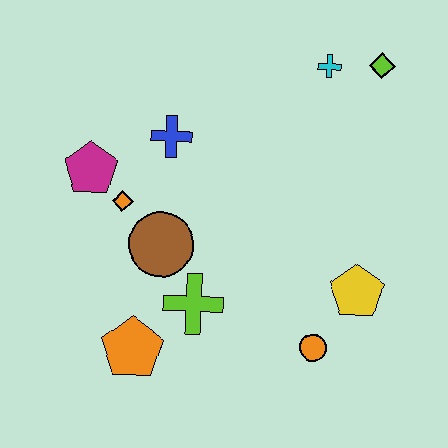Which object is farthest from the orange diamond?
The lime diamond is farthest from the orange diamond.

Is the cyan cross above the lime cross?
Yes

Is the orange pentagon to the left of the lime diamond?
Yes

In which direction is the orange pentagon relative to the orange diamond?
The orange pentagon is below the orange diamond.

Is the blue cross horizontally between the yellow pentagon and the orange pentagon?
Yes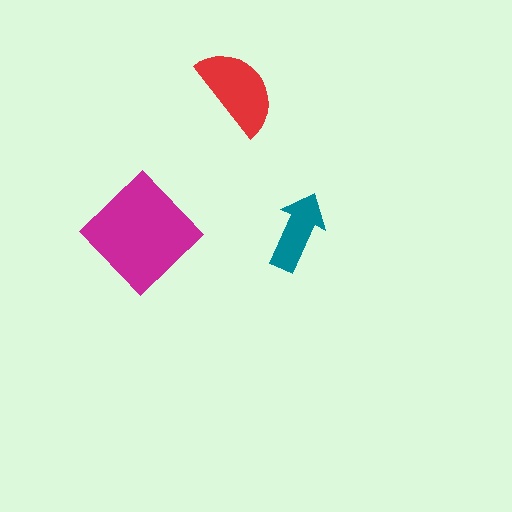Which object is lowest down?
The magenta diamond is bottommost.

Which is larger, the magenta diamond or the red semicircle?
The magenta diamond.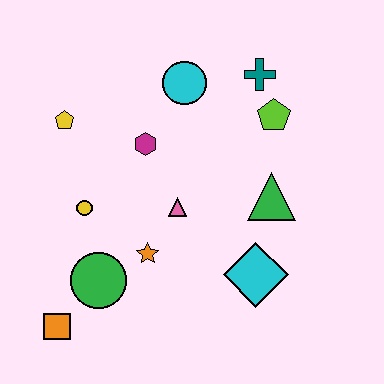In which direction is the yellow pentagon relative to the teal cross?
The yellow pentagon is to the left of the teal cross.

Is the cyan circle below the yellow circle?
No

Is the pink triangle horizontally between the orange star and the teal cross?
Yes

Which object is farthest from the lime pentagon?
The orange square is farthest from the lime pentagon.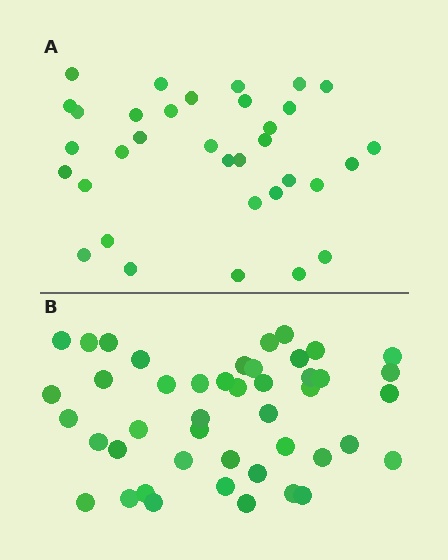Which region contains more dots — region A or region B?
Region B (the bottom region) has more dots.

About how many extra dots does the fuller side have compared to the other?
Region B has roughly 12 or so more dots than region A.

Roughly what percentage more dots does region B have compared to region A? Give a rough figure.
About 30% more.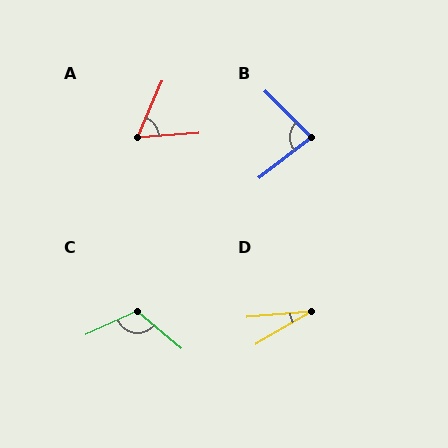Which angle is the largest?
C, at approximately 116 degrees.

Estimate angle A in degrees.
Approximately 62 degrees.